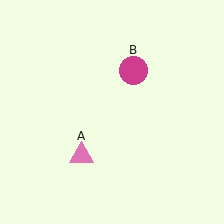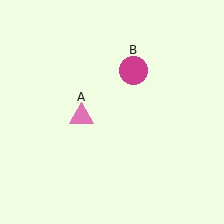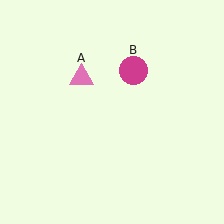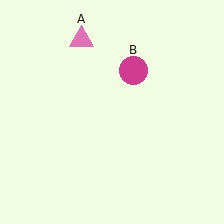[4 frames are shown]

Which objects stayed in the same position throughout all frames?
Magenta circle (object B) remained stationary.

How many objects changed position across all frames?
1 object changed position: pink triangle (object A).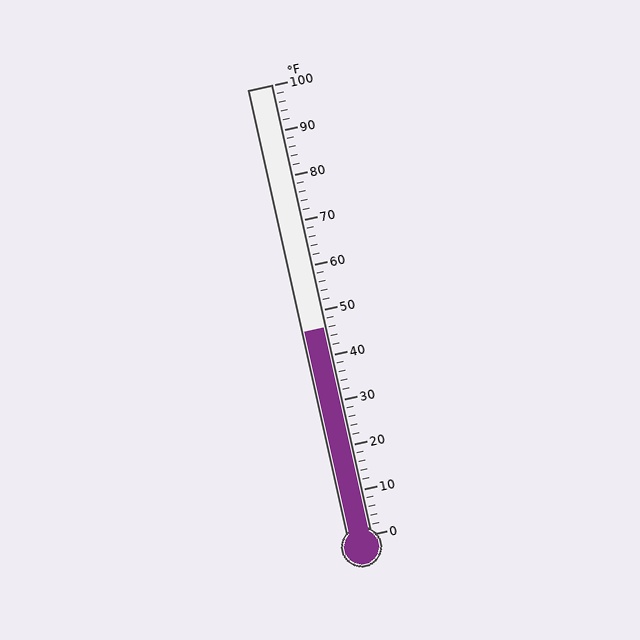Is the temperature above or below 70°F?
The temperature is below 70°F.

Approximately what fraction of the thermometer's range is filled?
The thermometer is filled to approximately 45% of its range.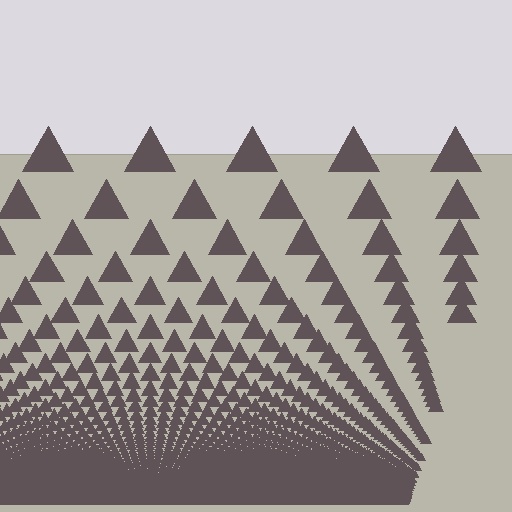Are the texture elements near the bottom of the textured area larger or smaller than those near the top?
Smaller. The gradient is inverted — elements near the bottom are smaller and denser.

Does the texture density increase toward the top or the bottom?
Density increases toward the bottom.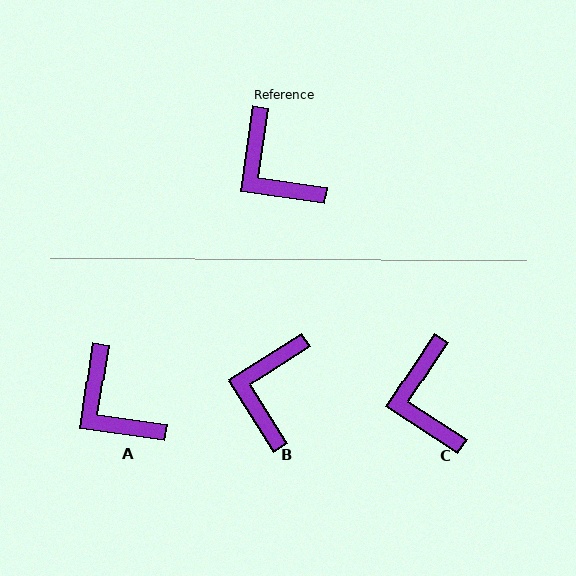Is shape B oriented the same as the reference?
No, it is off by about 49 degrees.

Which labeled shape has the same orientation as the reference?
A.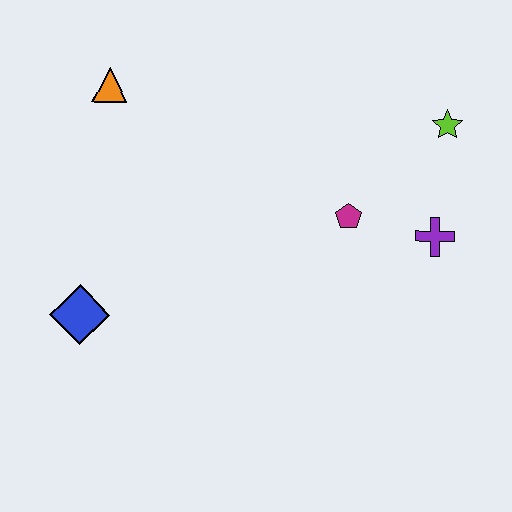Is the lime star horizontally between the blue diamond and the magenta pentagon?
No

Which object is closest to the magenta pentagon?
The purple cross is closest to the magenta pentagon.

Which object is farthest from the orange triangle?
The purple cross is farthest from the orange triangle.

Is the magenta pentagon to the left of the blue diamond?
No